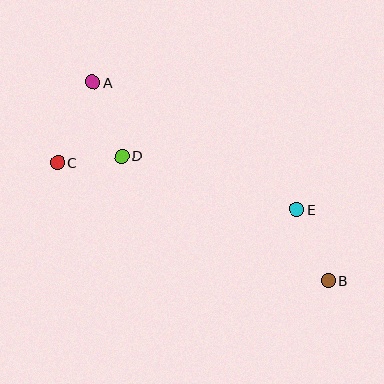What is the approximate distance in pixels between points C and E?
The distance between C and E is approximately 243 pixels.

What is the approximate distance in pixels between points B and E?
The distance between B and E is approximately 78 pixels.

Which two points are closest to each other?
Points C and D are closest to each other.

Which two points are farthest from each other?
Points A and B are farthest from each other.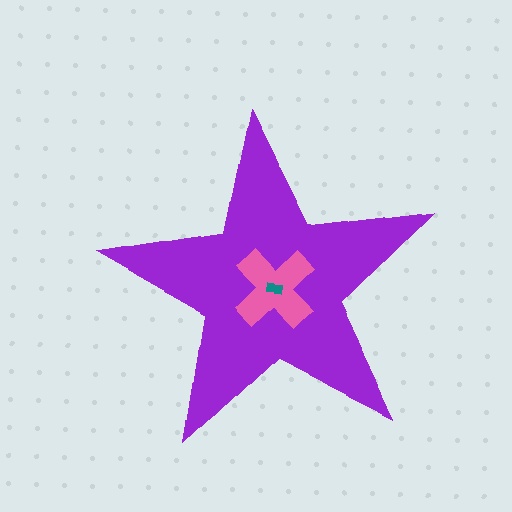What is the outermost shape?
The purple star.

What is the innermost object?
The teal rectangle.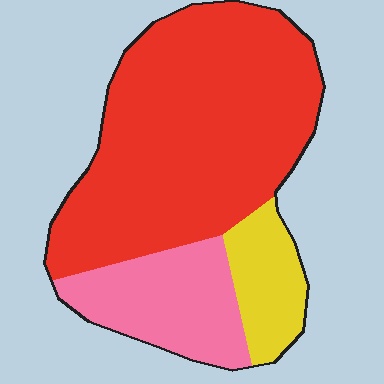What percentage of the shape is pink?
Pink covers around 20% of the shape.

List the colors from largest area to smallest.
From largest to smallest: red, pink, yellow.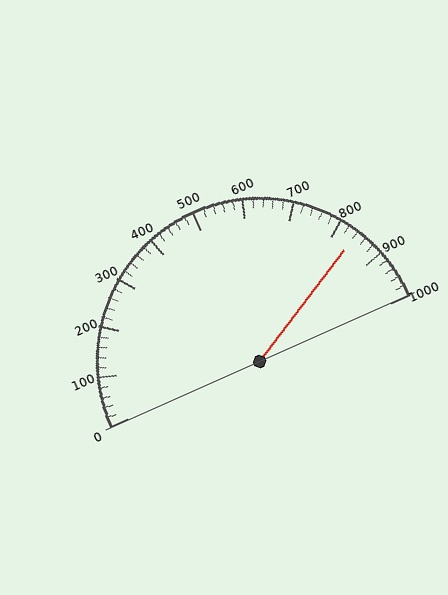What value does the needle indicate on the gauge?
The needle indicates approximately 840.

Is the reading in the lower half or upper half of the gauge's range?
The reading is in the upper half of the range (0 to 1000).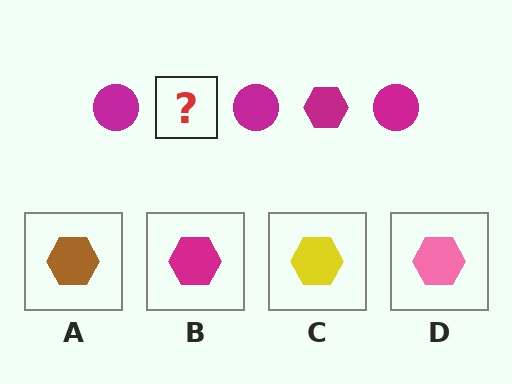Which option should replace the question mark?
Option B.